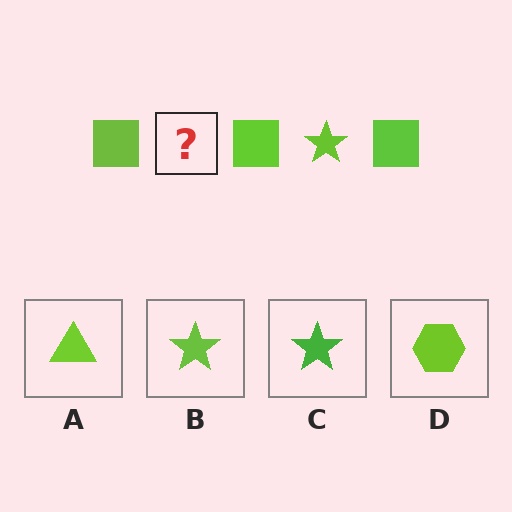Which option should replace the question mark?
Option B.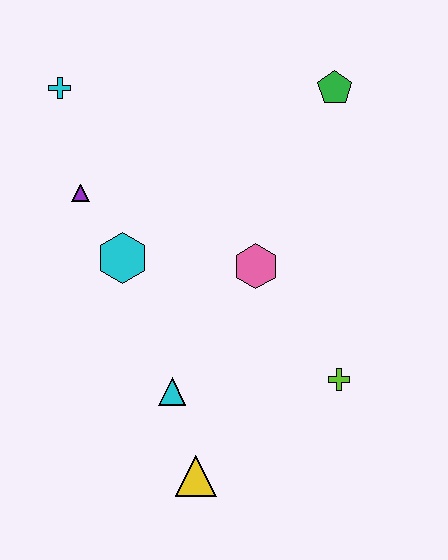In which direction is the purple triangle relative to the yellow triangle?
The purple triangle is above the yellow triangle.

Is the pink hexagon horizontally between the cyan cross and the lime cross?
Yes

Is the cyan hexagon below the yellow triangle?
No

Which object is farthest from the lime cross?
The cyan cross is farthest from the lime cross.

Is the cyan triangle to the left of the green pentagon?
Yes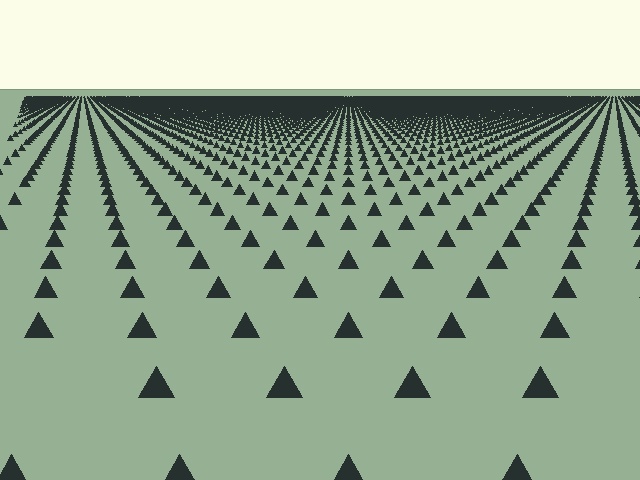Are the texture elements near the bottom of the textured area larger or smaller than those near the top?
Larger. Near the bottom, elements are closer to the viewer and appear at a bigger on-screen size.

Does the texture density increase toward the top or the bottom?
Density increases toward the top.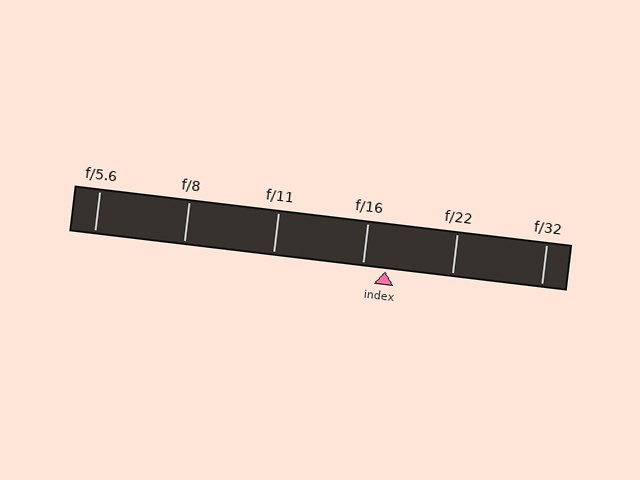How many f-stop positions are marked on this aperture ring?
There are 6 f-stop positions marked.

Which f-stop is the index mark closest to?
The index mark is closest to f/16.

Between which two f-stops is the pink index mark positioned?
The index mark is between f/16 and f/22.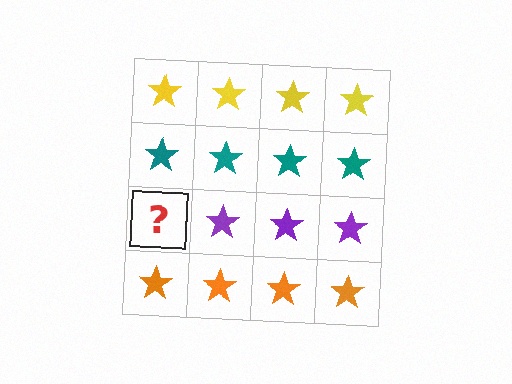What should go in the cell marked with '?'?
The missing cell should contain a purple star.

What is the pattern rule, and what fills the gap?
The rule is that each row has a consistent color. The gap should be filled with a purple star.